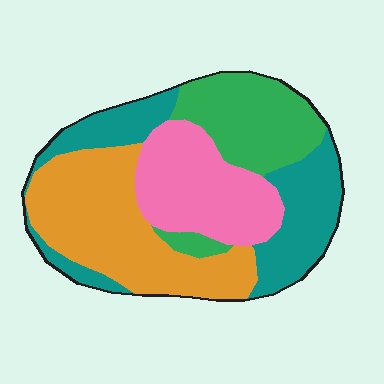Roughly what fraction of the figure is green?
Green covers roughly 20% of the figure.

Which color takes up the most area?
Orange, at roughly 30%.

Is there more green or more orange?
Orange.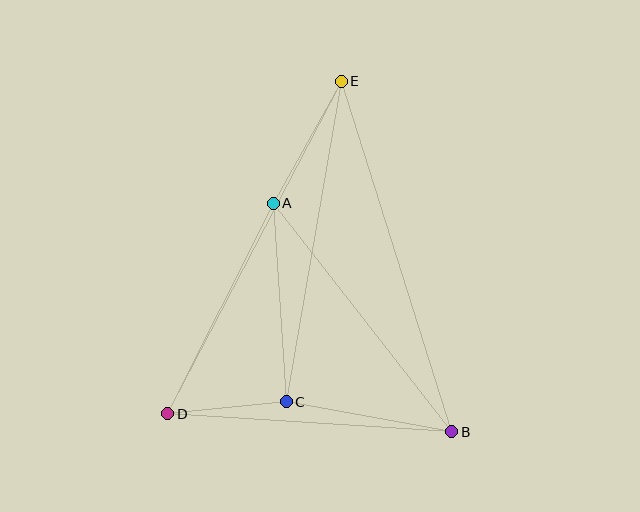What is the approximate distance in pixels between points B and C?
The distance between B and C is approximately 168 pixels.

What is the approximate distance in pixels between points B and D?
The distance between B and D is approximately 285 pixels.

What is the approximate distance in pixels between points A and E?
The distance between A and E is approximately 140 pixels.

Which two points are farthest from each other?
Points D and E are farthest from each other.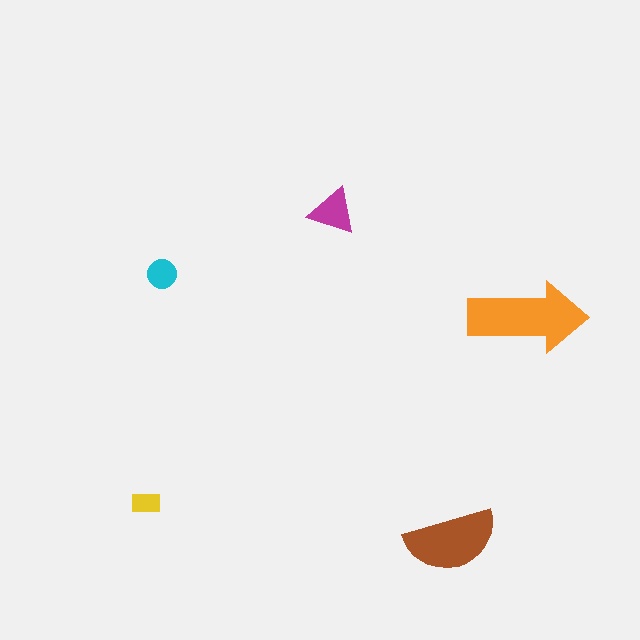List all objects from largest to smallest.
The orange arrow, the brown semicircle, the magenta triangle, the cyan circle, the yellow rectangle.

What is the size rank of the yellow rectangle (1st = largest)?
5th.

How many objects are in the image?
There are 5 objects in the image.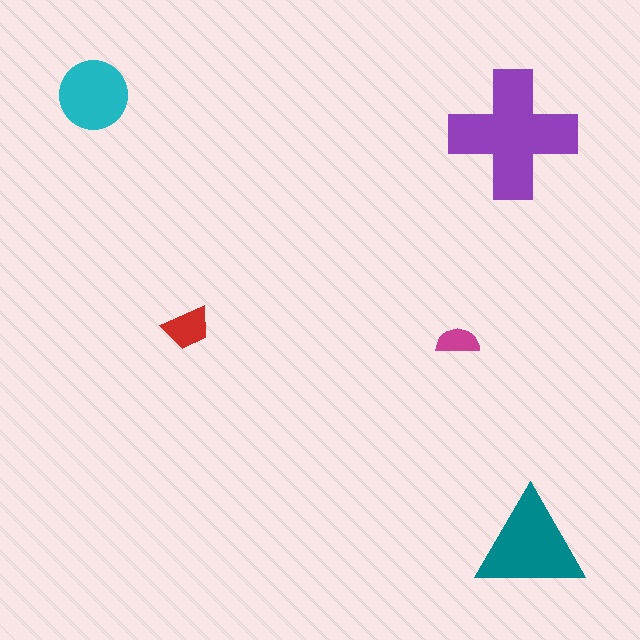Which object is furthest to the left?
The cyan circle is leftmost.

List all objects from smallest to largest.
The magenta semicircle, the red trapezoid, the cyan circle, the teal triangle, the purple cross.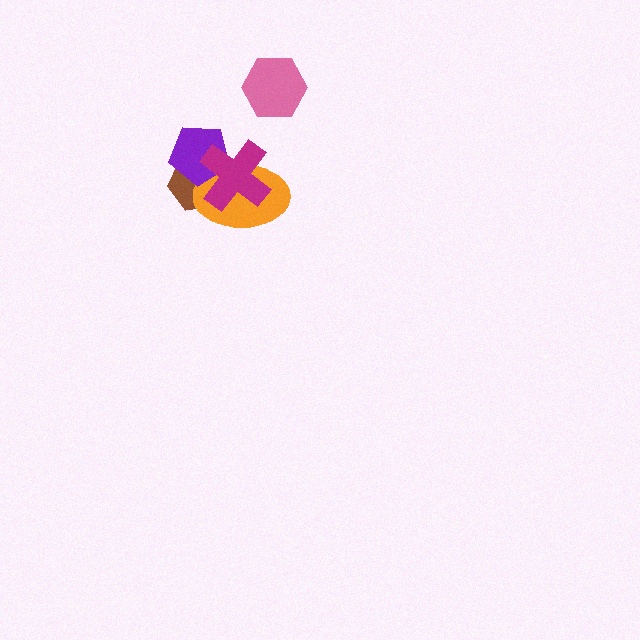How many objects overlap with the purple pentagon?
3 objects overlap with the purple pentagon.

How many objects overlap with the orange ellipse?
3 objects overlap with the orange ellipse.